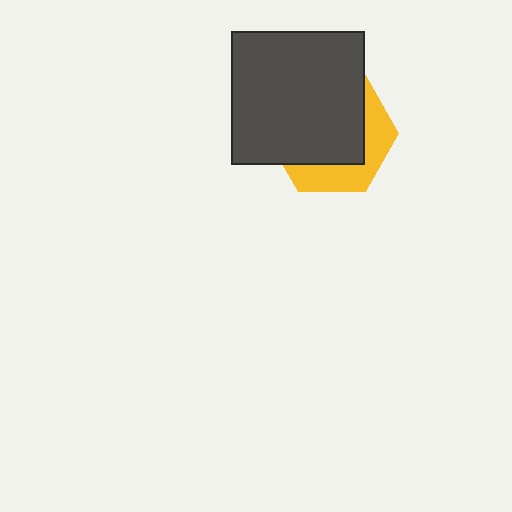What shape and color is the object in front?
The object in front is a dark gray square.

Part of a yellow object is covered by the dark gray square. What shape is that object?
It is a hexagon.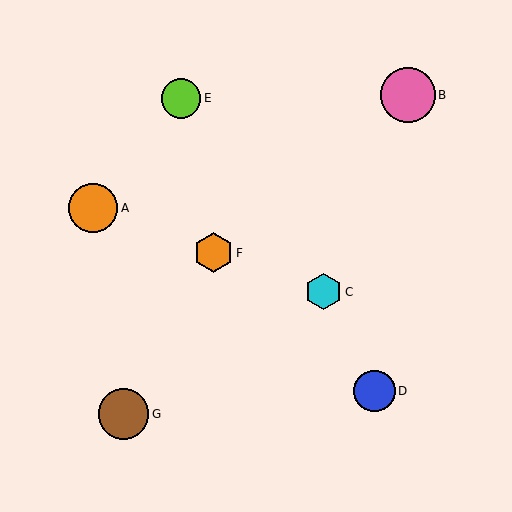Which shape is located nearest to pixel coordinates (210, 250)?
The orange hexagon (labeled F) at (213, 253) is nearest to that location.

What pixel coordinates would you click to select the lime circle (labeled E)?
Click at (181, 98) to select the lime circle E.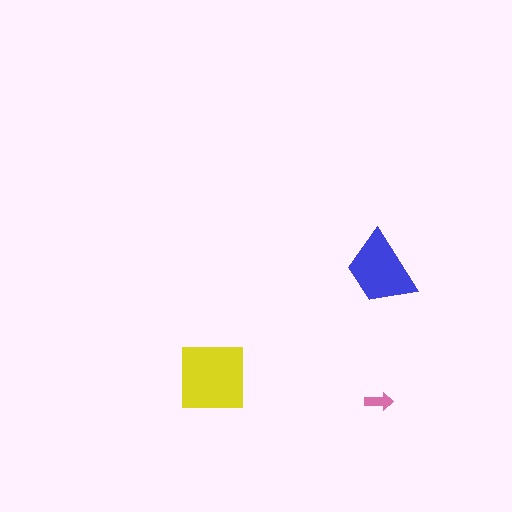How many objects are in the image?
There are 3 objects in the image.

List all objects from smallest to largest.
The pink arrow, the blue trapezoid, the yellow square.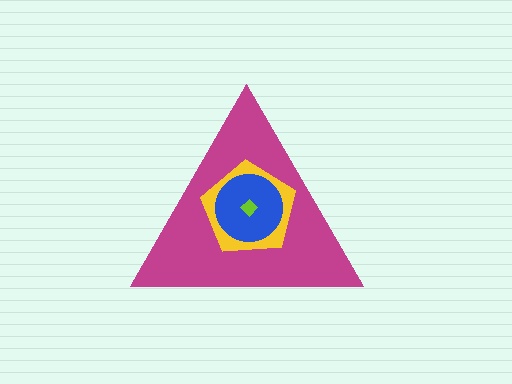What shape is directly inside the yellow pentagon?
The blue circle.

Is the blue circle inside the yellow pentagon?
Yes.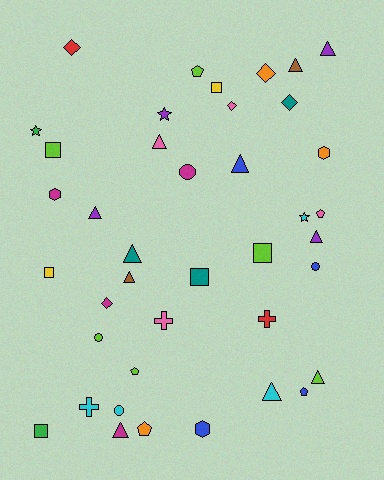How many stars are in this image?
There are 3 stars.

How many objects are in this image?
There are 40 objects.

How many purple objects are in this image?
There are 4 purple objects.